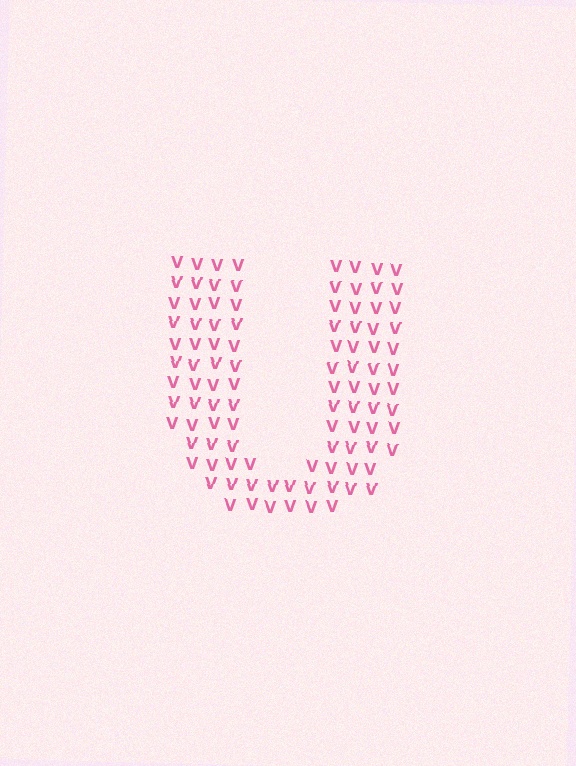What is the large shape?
The large shape is the letter U.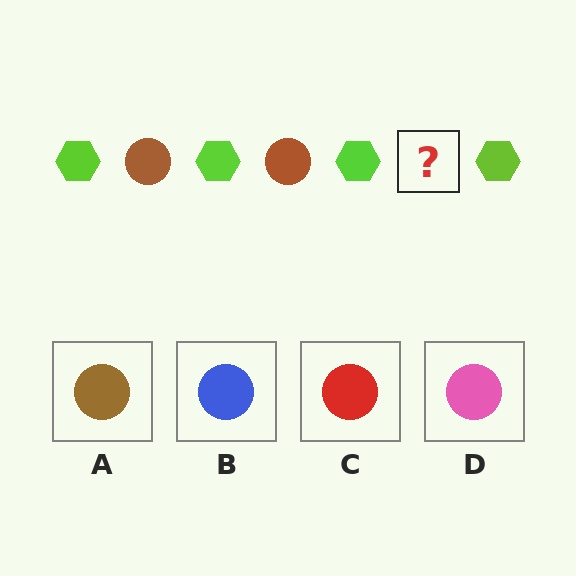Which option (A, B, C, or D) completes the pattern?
A.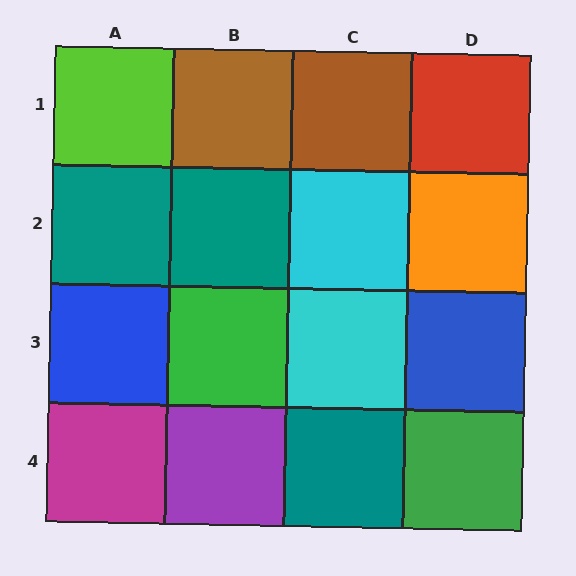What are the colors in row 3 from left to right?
Blue, green, cyan, blue.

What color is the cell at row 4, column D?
Green.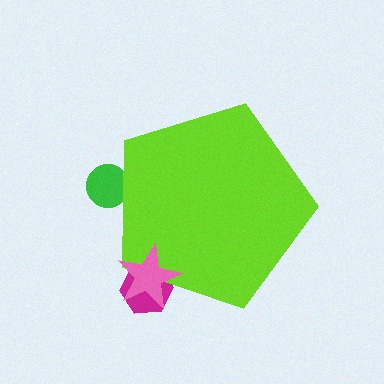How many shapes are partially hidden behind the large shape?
2 shapes are partially hidden.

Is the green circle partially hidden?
Yes, the green circle is partially hidden behind the lime pentagon.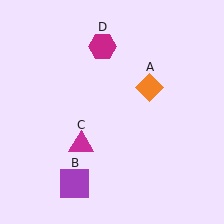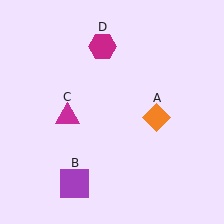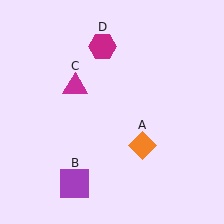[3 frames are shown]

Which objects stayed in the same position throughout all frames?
Purple square (object B) and magenta hexagon (object D) remained stationary.